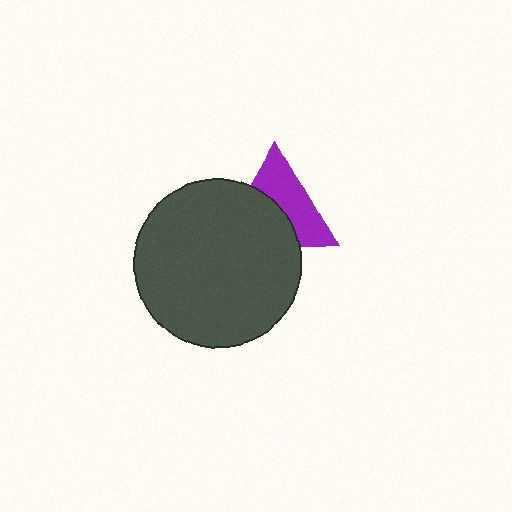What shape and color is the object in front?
The object in front is a dark gray circle.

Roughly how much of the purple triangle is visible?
About half of it is visible (roughly 51%).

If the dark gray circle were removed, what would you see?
You would see the complete purple triangle.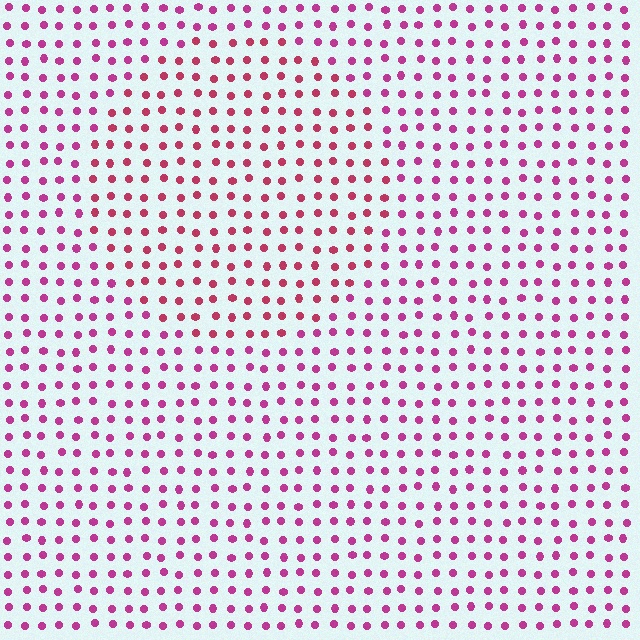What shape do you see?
I see a circle.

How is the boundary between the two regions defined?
The boundary is defined purely by a slight shift in hue (about 23 degrees). Spacing, size, and orientation are identical on both sides.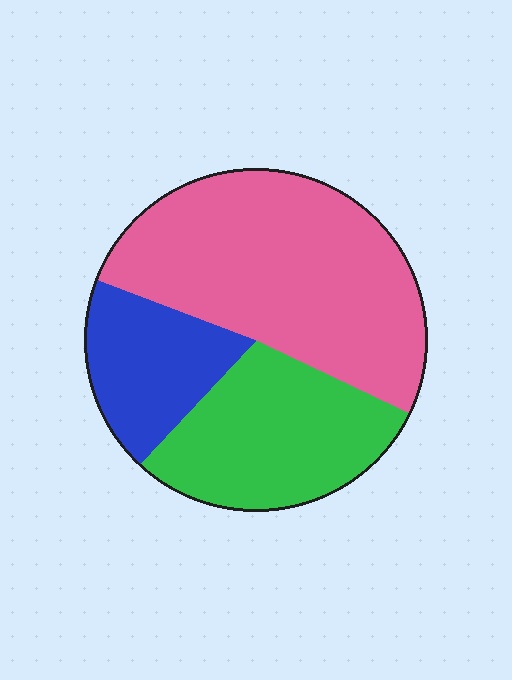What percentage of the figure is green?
Green covers about 30% of the figure.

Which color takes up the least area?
Blue, at roughly 20%.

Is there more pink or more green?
Pink.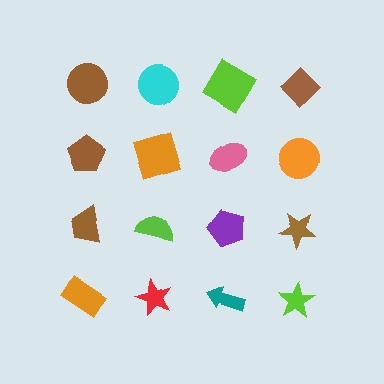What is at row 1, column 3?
A lime diamond.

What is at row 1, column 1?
A brown circle.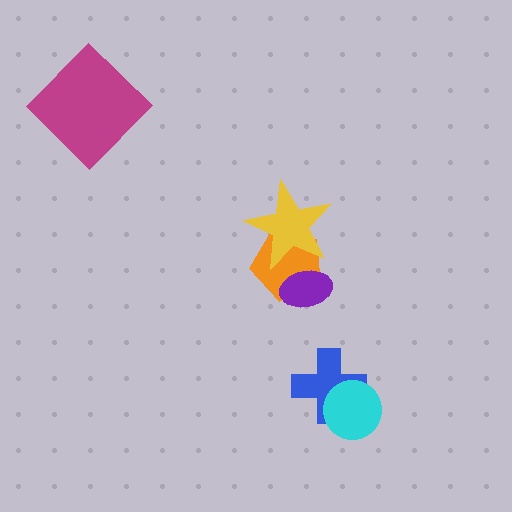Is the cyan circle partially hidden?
No, no other shape covers it.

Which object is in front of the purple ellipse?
The yellow star is in front of the purple ellipse.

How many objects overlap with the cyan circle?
1 object overlaps with the cyan circle.